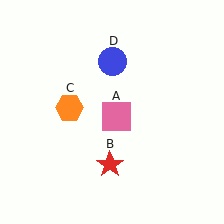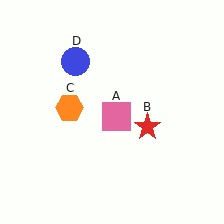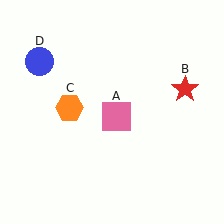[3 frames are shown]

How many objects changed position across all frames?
2 objects changed position: red star (object B), blue circle (object D).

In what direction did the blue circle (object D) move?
The blue circle (object D) moved left.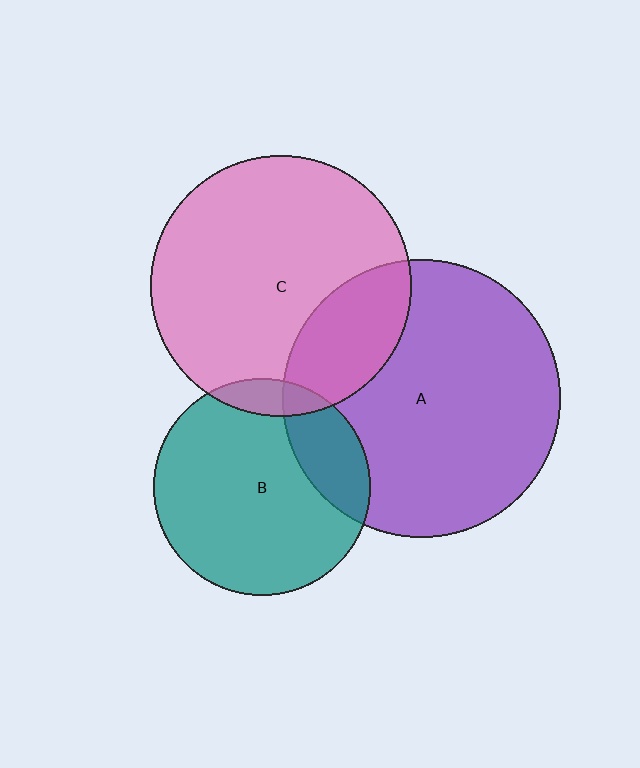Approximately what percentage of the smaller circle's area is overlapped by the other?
Approximately 25%.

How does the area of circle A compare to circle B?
Approximately 1.6 times.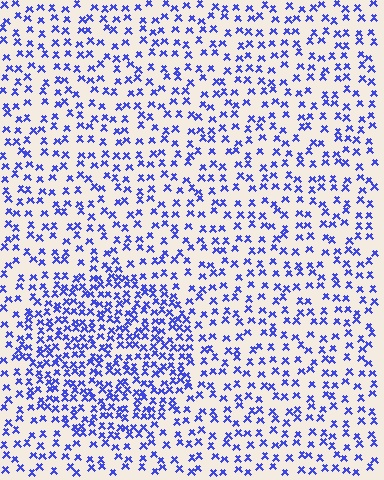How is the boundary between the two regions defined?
The boundary is defined by a change in element density (approximately 1.9x ratio). All elements are the same color, size, and shape.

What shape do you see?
I see a circle.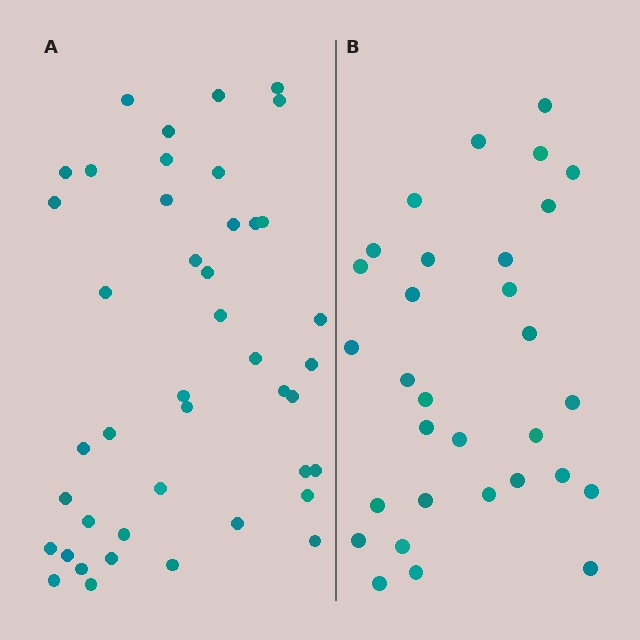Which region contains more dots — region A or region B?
Region A (the left region) has more dots.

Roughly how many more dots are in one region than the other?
Region A has roughly 12 or so more dots than region B.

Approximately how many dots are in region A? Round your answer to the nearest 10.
About 40 dots. (The exact count is 43, which rounds to 40.)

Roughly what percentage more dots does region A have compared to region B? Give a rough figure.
About 40% more.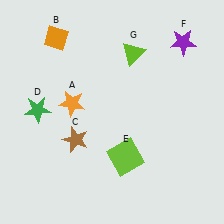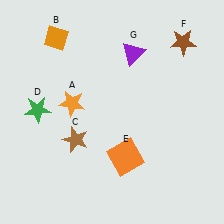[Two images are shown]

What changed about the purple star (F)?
In Image 1, F is purple. In Image 2, it changed to brown.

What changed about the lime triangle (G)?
In Image 1, G is lime. In Image 2, it changed to purple.